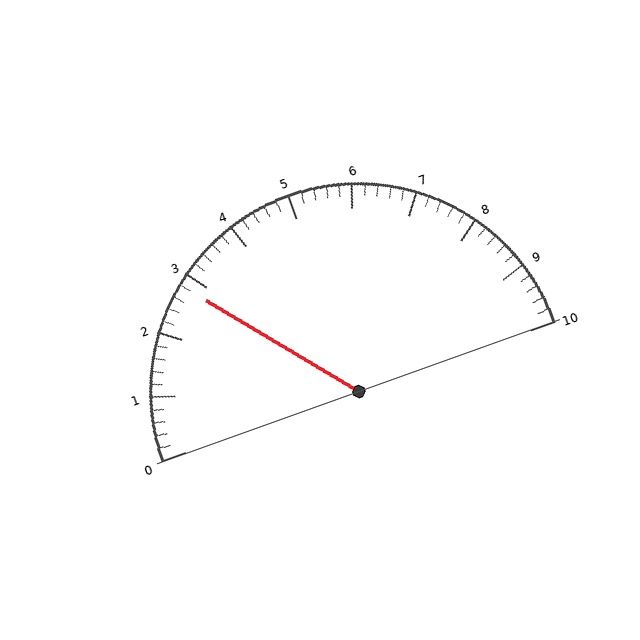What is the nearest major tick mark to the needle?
The nearest major tick mark is 3.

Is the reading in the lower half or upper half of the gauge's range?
The reading is in the lower half of the range (0 to 10).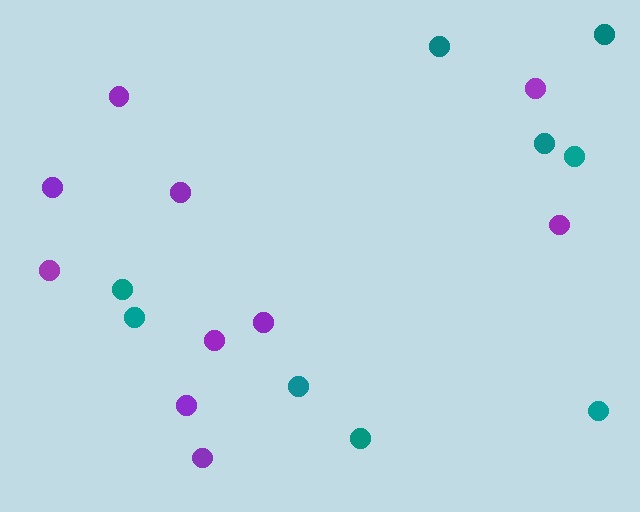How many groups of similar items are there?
There are 2 groups: one group of teal circles (9) and one group of purple circles (10).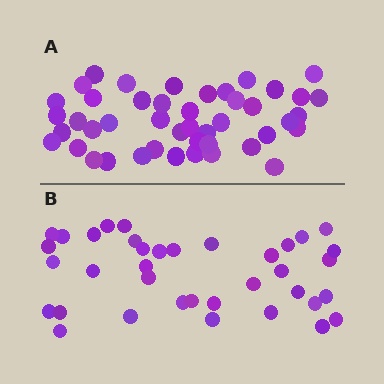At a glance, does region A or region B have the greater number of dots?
Region A (the top region) has more dots.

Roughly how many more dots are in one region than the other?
Region A has roughly 8 or so more dots than region B.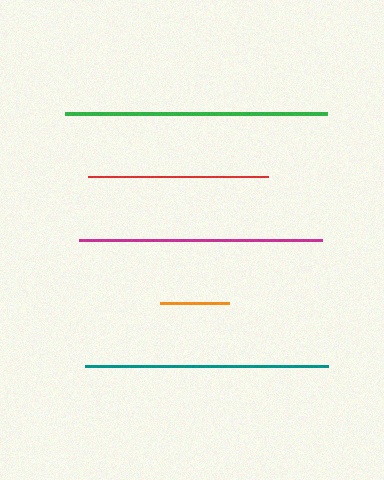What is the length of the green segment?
The green segment is approximately 262 pixels long.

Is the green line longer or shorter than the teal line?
The green line is longer than the teal line.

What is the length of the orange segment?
The orange segment is approximately 69 pixels long.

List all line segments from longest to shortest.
From longest to shortest: green, teal, magenta, red, orange.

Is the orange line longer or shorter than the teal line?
The teal line is longer than the orange line.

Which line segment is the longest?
The green line is the longest at approximately 262 pixels.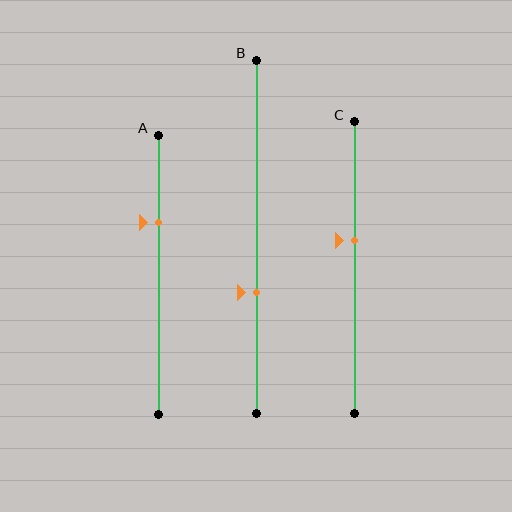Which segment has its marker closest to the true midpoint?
Segment C has its marker closest to the true midpoint.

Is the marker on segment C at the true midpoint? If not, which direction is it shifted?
No, the marker on segment C is shifted upward by about 9% of the segment length.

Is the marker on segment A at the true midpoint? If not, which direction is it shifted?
No, the marker on segment A is shifted upward by about 19% of the segment length.